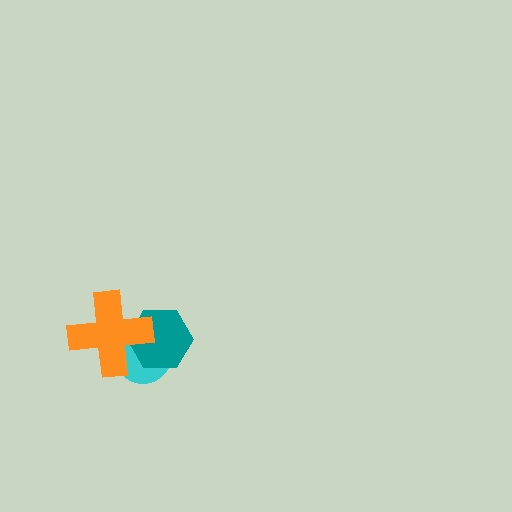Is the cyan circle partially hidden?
Yes, it is partially covered by another shape.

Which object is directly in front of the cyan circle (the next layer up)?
The teal hexagon is directly in front of the cyan circle.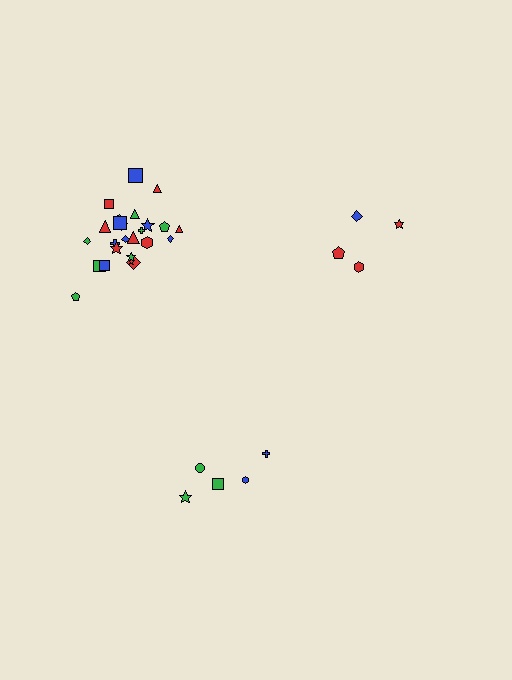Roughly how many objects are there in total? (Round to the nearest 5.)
Roughly 35 objects in total.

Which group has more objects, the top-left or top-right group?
The top-left group.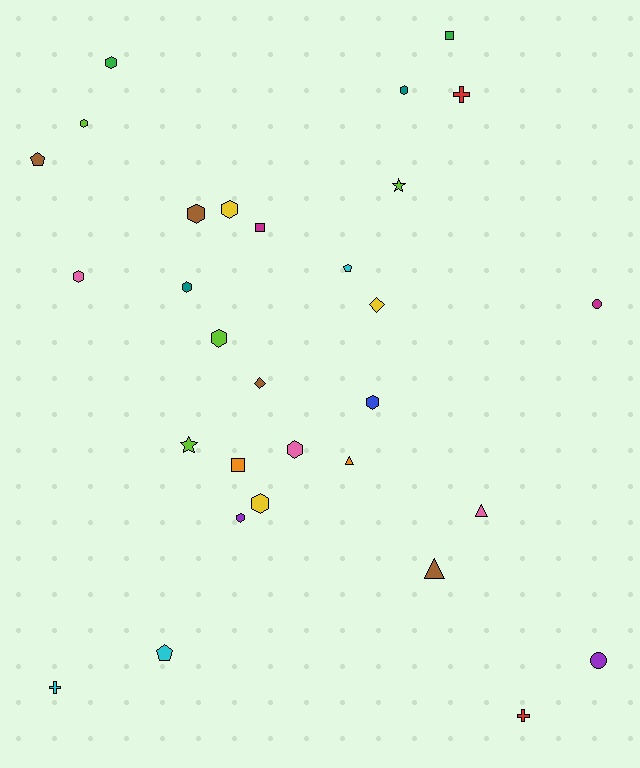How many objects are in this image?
There are 30 objects.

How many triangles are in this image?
There are 3 triangles.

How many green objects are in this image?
There are 2 green objects.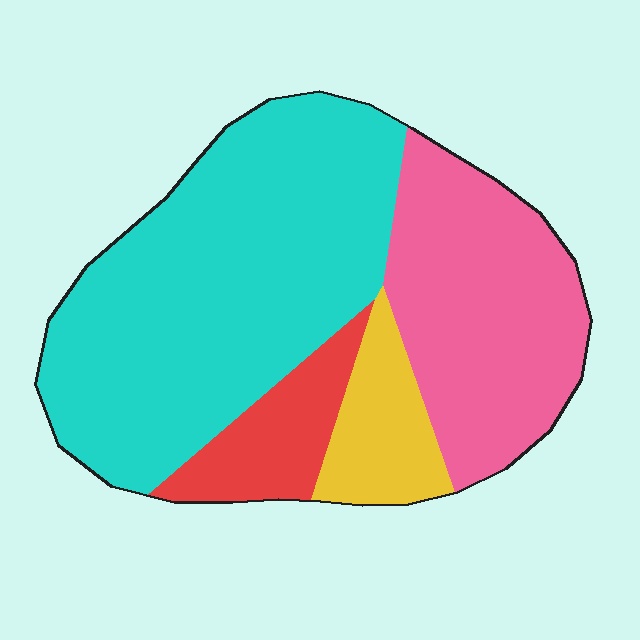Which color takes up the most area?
Cyan, at roughly 50%.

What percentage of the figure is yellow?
Yellow takes up about one tenth (1/10) of the figure.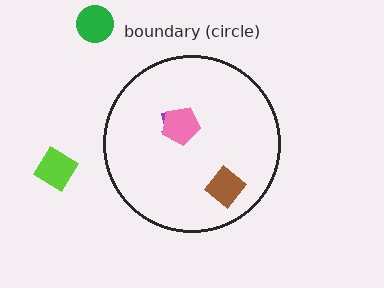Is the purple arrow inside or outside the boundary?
Inside.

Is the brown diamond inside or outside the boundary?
Inside.